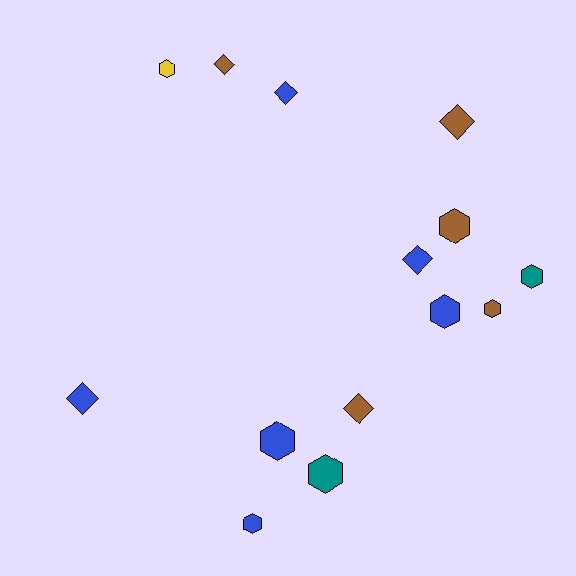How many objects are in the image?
There are 14 objects.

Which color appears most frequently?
Blue, with 6 objects.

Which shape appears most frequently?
Hexagon, with 8 objects.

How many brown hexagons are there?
There are 2 brown hexagons.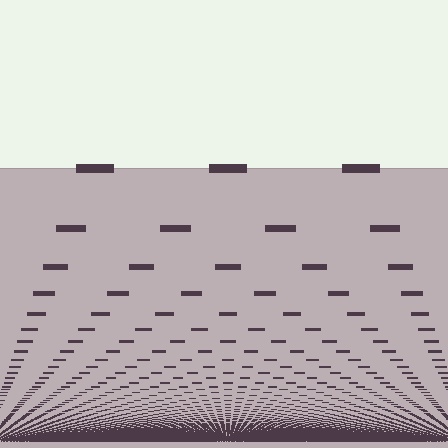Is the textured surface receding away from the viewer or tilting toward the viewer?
The surface appears to tilt toward the viewer. Texture elements get larger and sparser toward the top.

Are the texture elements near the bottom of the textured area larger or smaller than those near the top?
Smaller. The gradient is inverted — elements near the bottom are smaller and denser.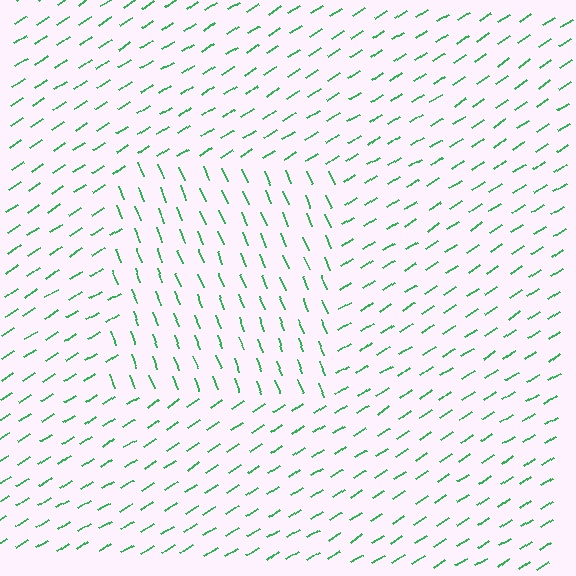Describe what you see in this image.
The image is filled with small green line segments. A rectangle region in the image has lines oriented differently from the surrounding lines, creating a visible texture boundary.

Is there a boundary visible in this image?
Yes, there is a texture boundary formed by a change in line orientation.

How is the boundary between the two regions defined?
The boundary is defined purely by a change in line orientation (approximately 79 degrees difference). All lines are the same color and thickness.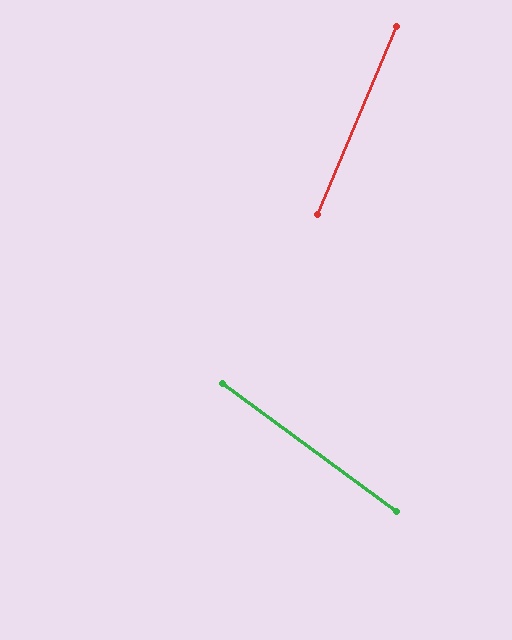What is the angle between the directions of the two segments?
Approximately 76 degrees.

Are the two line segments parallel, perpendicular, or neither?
Neither parallel nor perpendicular — they differ by about 76°.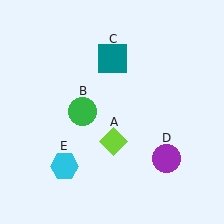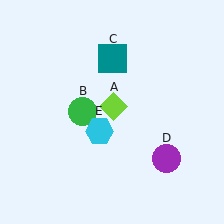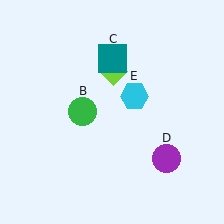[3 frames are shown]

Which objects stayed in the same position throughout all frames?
Green circle (object B) and teal square (object C) and purple circle (object D) remained stationary.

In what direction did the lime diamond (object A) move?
The lime diamond (object A) moved up.